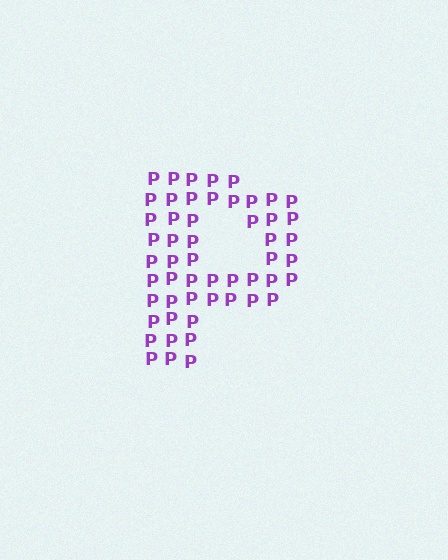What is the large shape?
The large shape is the letter P.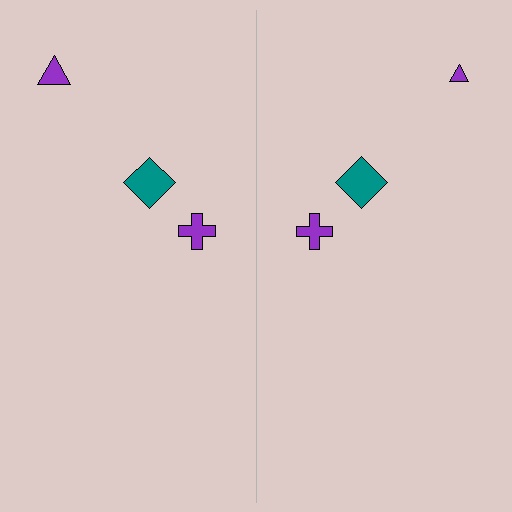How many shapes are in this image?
There are 6 shapes in this image.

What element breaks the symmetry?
The purple triangle on the right side has a different size than its mirror counterpart.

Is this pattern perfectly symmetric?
No, the pattern is not perfectly symmetric. The purple triangle on the right side has a different size than its mirror counterpart.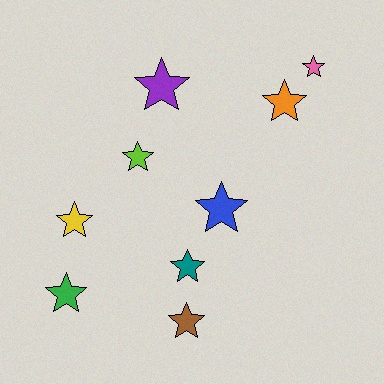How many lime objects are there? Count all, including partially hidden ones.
There is 1 lime object.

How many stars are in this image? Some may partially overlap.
There are 9 stars.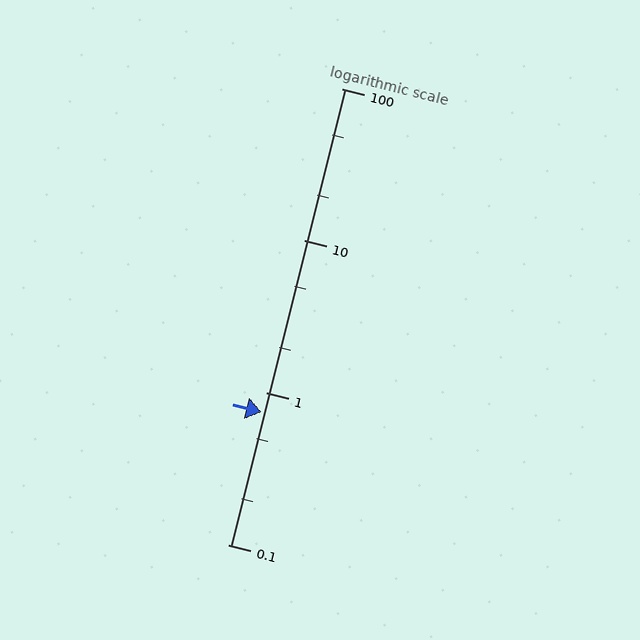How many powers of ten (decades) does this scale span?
The scale spans 3 decades, from 0.1 to 100.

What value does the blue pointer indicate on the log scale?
The pointer indicates approximately 0.74.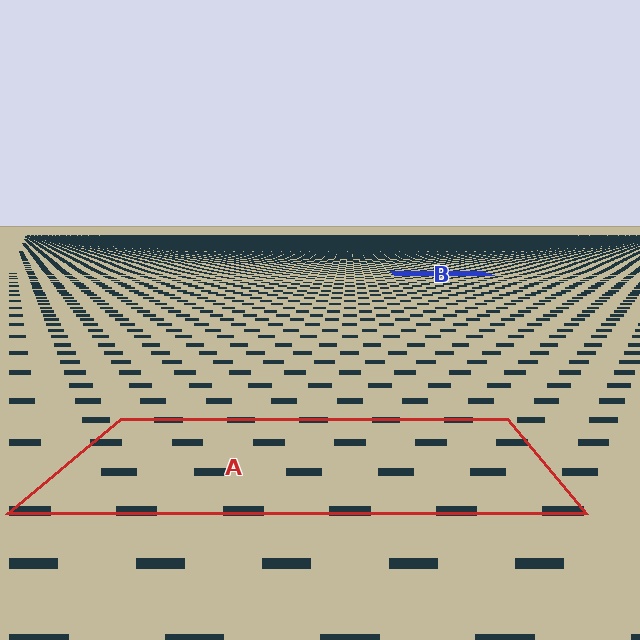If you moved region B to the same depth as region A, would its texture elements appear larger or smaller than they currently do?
They would appear larger. At a closer depth, the same texture elements are projected at a bigger on-screen size.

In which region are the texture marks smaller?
The texture marks are smaller in region B, because it is farther away.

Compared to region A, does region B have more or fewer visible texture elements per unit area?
Region B has more texture elements per unit area — they are packed more densely because it is farther away.